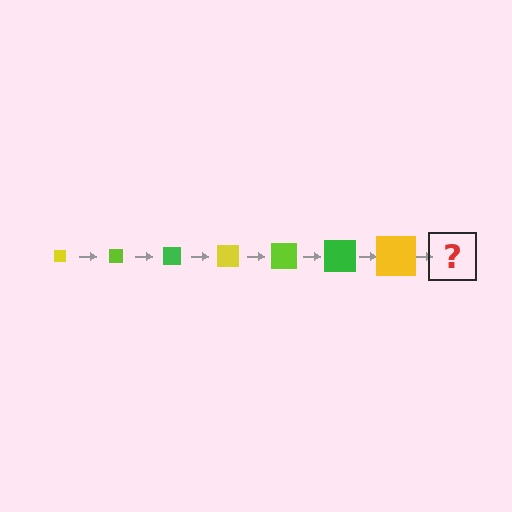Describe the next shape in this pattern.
It should be a lime square, larger than the previous one.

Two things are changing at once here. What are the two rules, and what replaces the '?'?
The two rules are that the square grows larger each step and the color cycles through yellow, lime, and green. The '?' should be a lime square, larger than the previous one.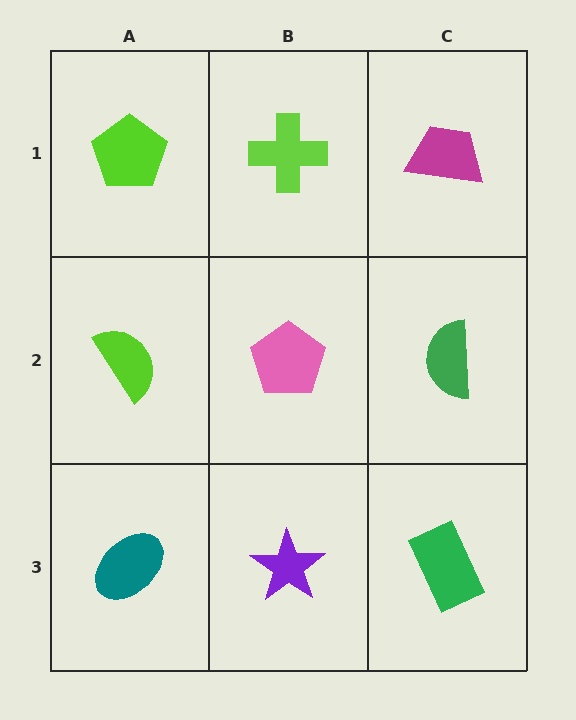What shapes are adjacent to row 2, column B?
A lime cross (row 1, column B), a purple star (row 3, column B), a lime semicircle (row 2, column A), a green semicircle (row 2, column C).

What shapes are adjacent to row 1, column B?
A pink pentagon (row 2, column B), a lime pentagon (row 1, column A), a magenta trapezoid (row 1, column C).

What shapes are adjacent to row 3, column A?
A lime semicircle (row 2, column A), a purple star (row 3, column B).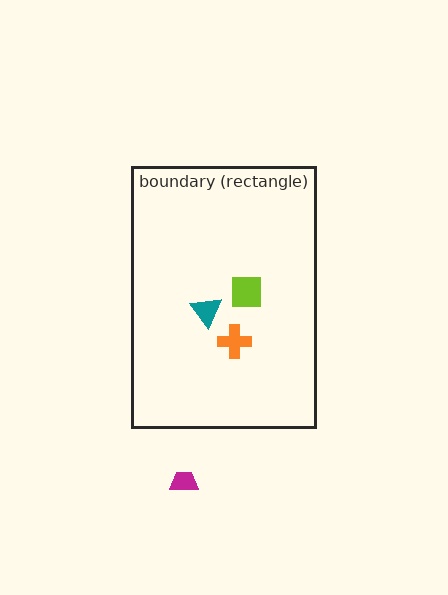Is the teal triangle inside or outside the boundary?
Inside.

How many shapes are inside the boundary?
3 inside, 1 outside.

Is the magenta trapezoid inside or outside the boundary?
Outside.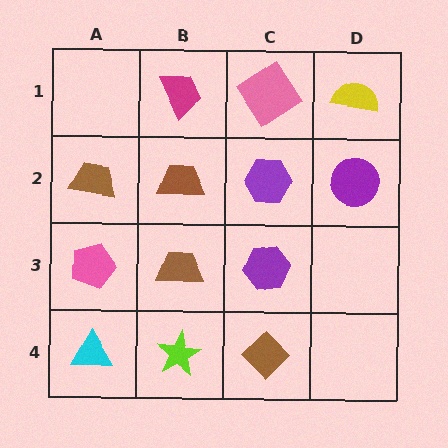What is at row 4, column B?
A lime star.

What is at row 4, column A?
A cyan triangle.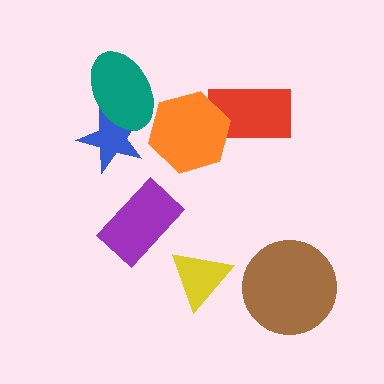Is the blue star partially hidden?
Yes, it is partially covered by another shape.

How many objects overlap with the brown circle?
0 objects overlap with the brown circle.